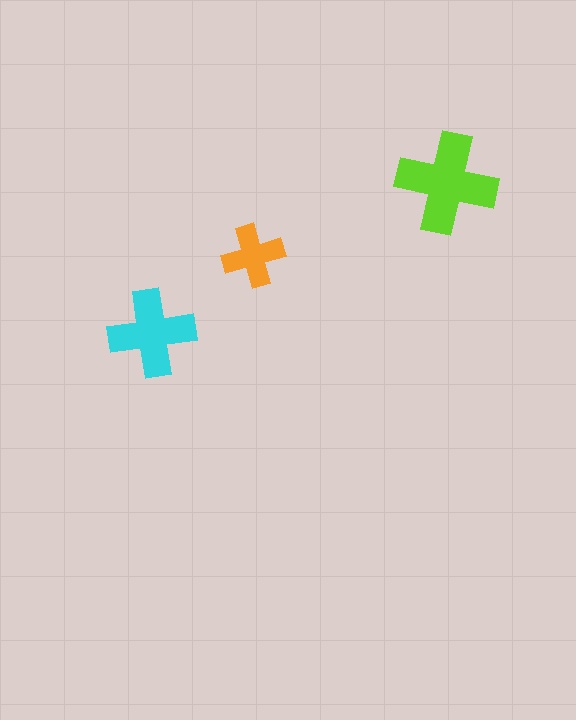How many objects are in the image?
There are 3 objects in the image.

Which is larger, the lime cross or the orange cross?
The lime one.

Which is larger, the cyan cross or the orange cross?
The cyan one.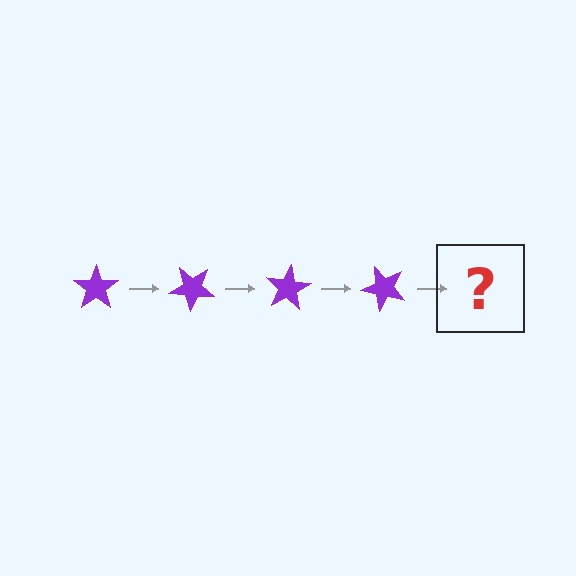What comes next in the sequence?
The next element should be a purple star rotated 160 degrees.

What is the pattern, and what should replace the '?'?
The pattern is that the star rotates 40 degrees each step. The '?' should be a purple star rotated 160 degrees.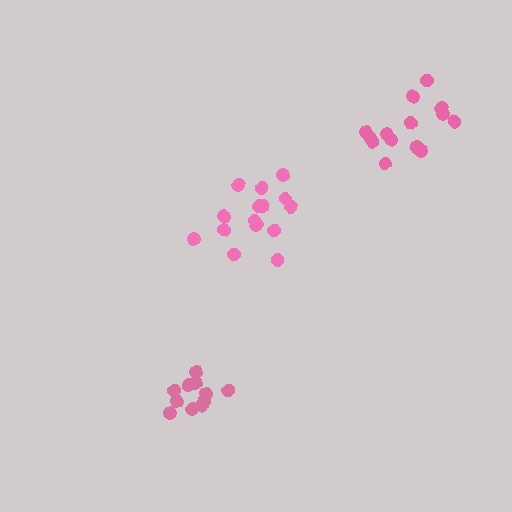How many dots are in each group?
Group 1: 11 dots, Group 2: 14 dots, Group 3: 15 dots (40 total).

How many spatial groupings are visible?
There are 3 spatial groupings.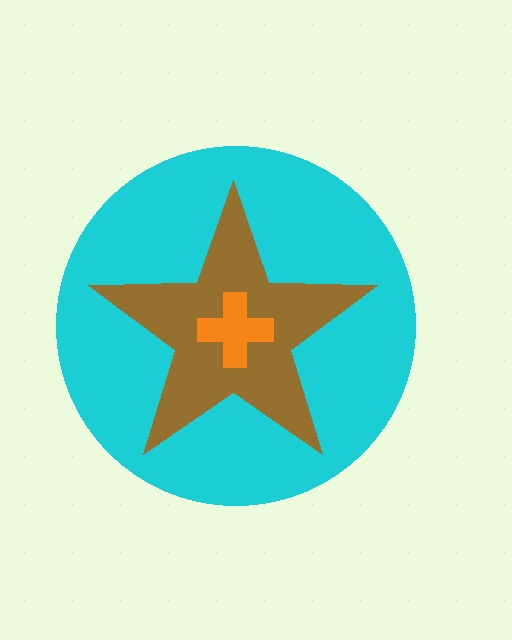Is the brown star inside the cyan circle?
Yes.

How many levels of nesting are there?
3.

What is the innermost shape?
The orange cross.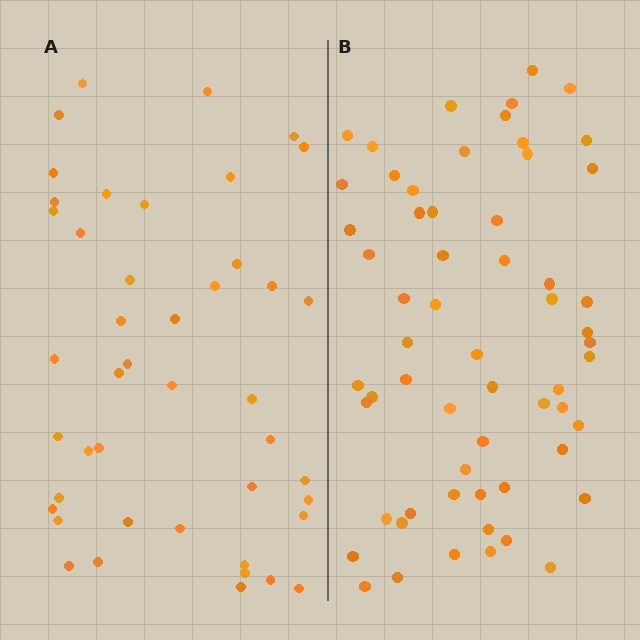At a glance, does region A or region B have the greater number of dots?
Region B (the right region) has more dots.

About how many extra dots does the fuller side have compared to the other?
Region B has approximately 15 more dots than region A.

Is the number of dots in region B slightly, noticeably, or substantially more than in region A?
Region B has noticeably more, but not dramatically so. The ratio is roughly 1.4 to 1.